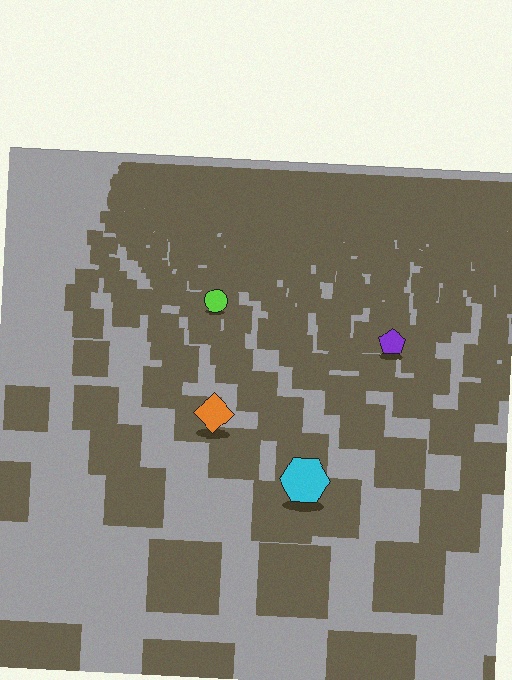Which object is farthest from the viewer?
The lime circle is farthest from the viewer. It appears smaller and the ground texture around it is denser.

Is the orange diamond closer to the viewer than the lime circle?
Yes. The orange diamond is closer — you can tell from the texture gradient: the ground texture is coarser near it.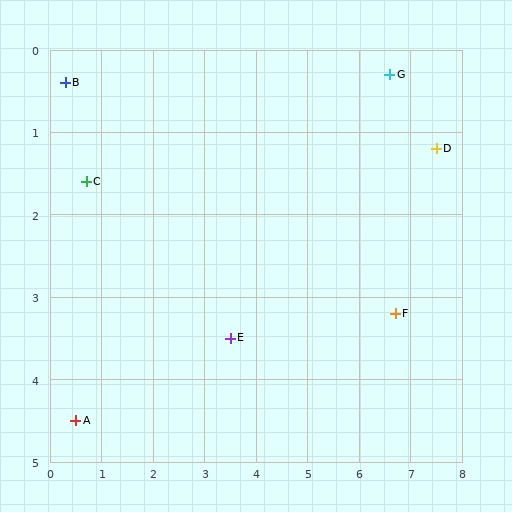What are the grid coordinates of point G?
Point G is at approximately (6.6, 0.3).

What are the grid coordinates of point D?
Point D is at approximately (7.5, 1.2).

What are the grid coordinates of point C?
Point C is at approximately (0.7, 1.6).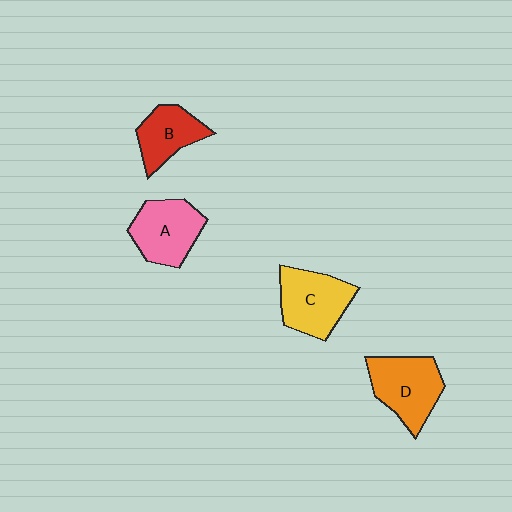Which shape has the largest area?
Shape D (orange).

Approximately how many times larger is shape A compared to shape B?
Approximately 1.3 times.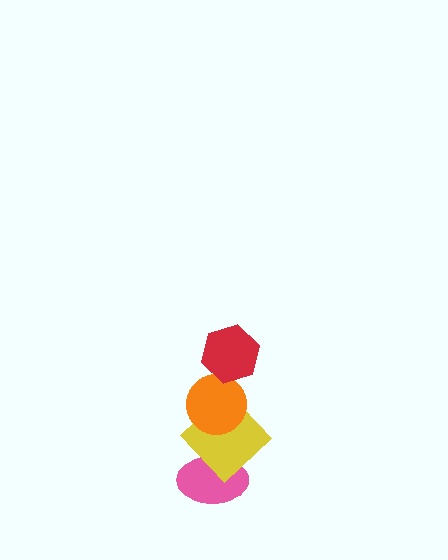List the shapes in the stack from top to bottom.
From top to bottom: the red hexagon, the orange circle, the yellow diamond, the pink ellipse.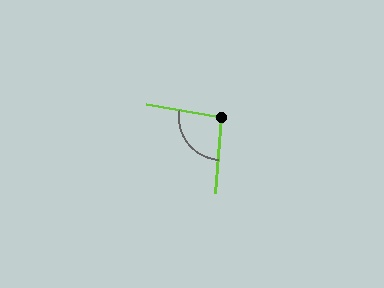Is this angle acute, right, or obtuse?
It is approximately a right angle.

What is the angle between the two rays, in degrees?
Approximately 95 degrees.